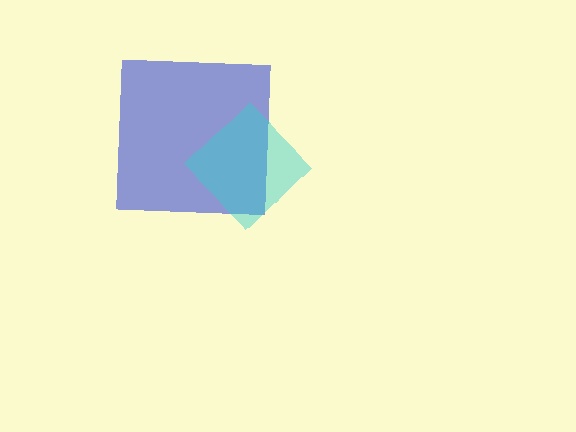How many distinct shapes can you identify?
There are 2 distinct shapes: a blue square, a cyan diamond.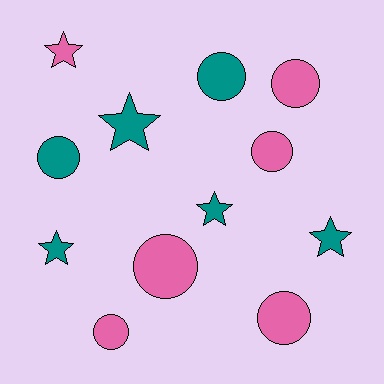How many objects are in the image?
There are 12 objects.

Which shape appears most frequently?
Circle, with 7 objects.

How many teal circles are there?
There are 2 teal circles.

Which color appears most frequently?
Pink, with 6 objects.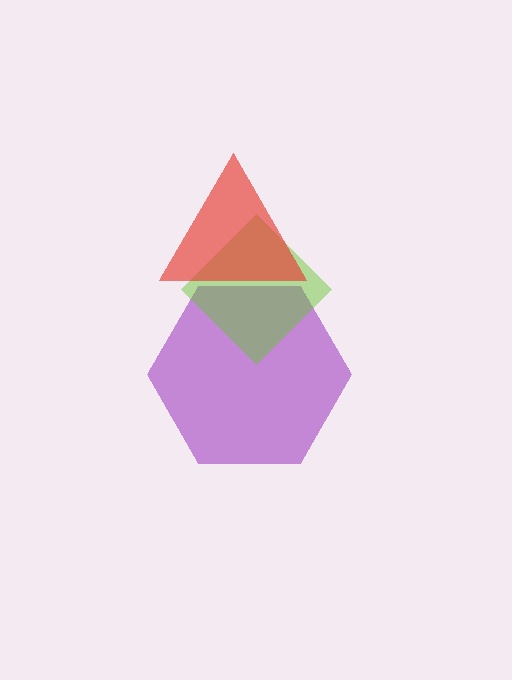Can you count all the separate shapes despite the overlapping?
Yes, there are 3 separate shapes.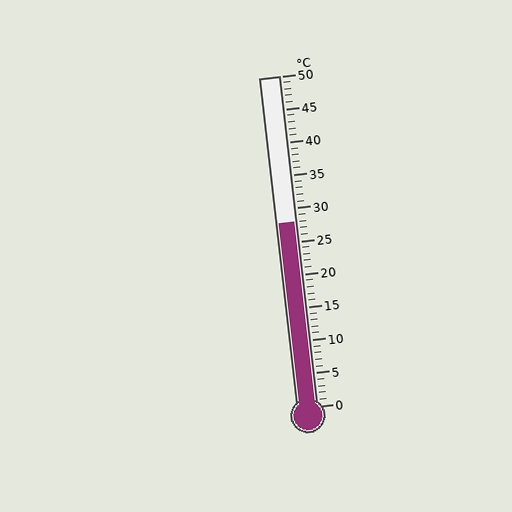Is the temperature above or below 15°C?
The temperature is above 15°C.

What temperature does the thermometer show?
The thermometer shows approximately 28°C.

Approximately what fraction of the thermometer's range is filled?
The thermometer is filled to approximately 55% of its range.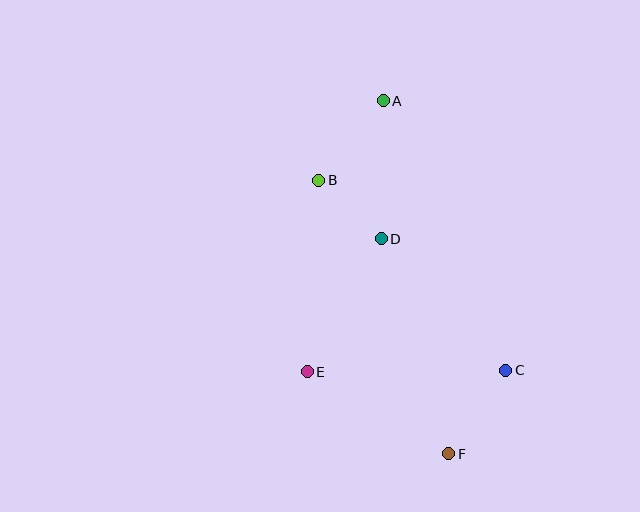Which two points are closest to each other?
Points B and D are closest to each other.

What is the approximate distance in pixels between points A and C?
The distance between A and C is approximately 296 pixels.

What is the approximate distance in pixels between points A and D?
The distance between A and D is approximately 138 pixels.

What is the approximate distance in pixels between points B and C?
The distance between B and C is approximately 266 pixels.